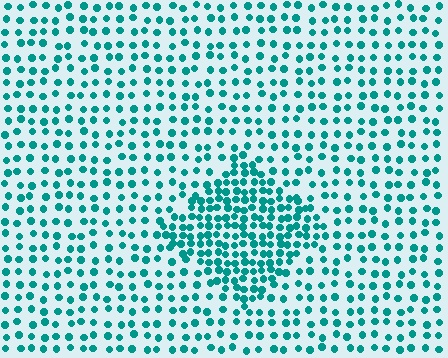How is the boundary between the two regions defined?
The boundary is defined by a change in element density (approximately 2.0x ratio). All elements are the same color, size, and shape.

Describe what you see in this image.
The image contains small teal elements arranged at two different densities. A diamond-shaped region is visible where the elements are more densely packed than the surrounding area.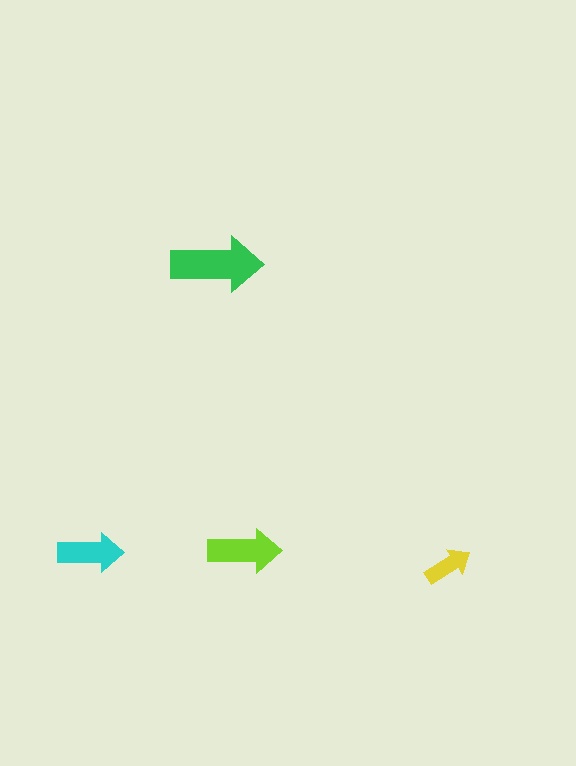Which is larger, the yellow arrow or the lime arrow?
The lime one.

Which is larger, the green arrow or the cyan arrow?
The green one.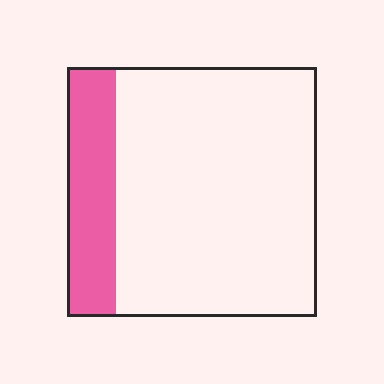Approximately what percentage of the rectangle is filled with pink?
Approximately 20%.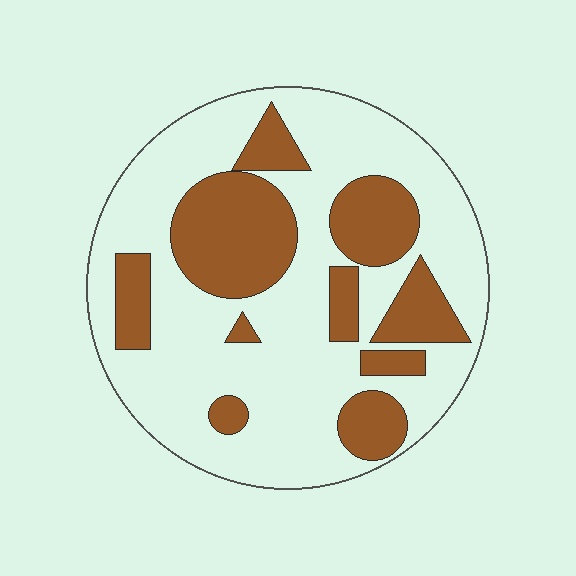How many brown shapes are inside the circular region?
10.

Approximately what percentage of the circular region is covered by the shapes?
Approximately 30%.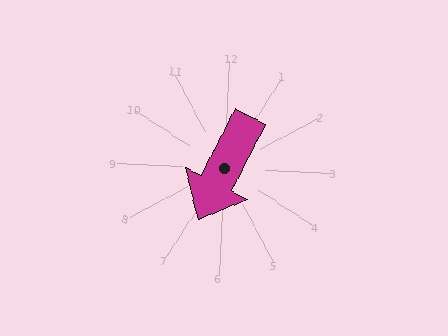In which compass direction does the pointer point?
Southwest.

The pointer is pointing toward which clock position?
Roughly 7 o'clock.